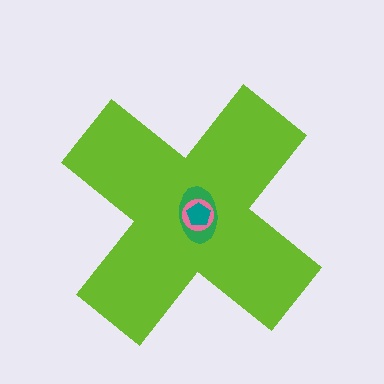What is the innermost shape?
The teal pentagon.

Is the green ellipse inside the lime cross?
Yes.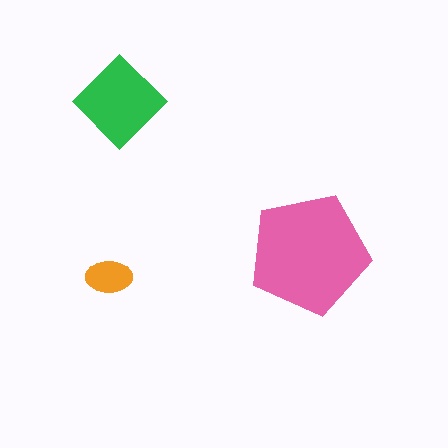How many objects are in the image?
There are 3 objects in the image.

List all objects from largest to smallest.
The pink pentagon, the green diamond, the orange ellipse.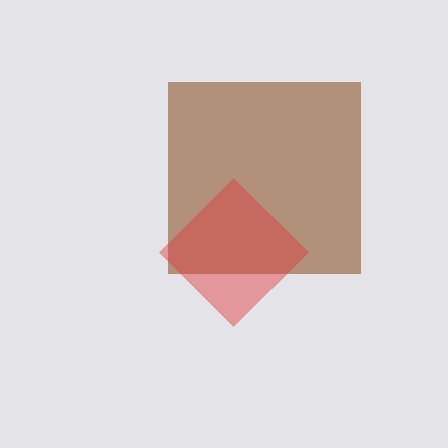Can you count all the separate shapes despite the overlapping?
Yes, there are 2 separate shapes.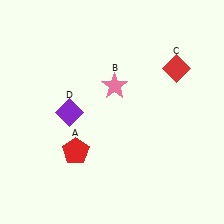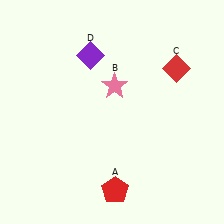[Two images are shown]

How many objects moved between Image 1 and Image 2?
2 objects moved between the two images.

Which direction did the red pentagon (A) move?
The red pentagon (A) moved right.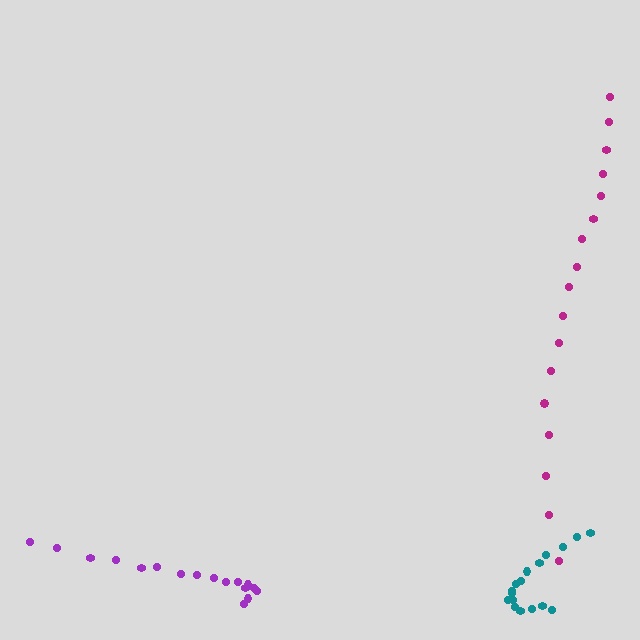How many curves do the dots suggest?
There are 3 distinct paths.